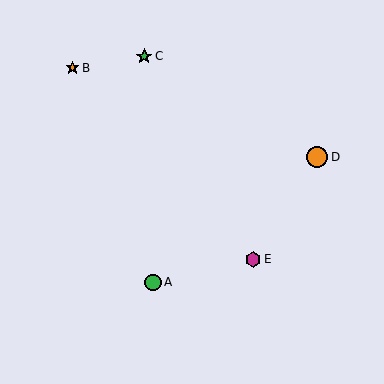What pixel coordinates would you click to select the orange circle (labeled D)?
Click at (317, 157) to select the orange circle D.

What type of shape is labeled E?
Shape E is a magenta hexagon.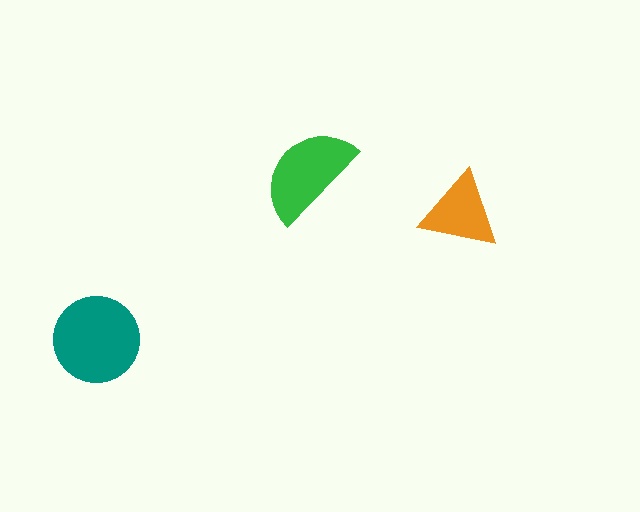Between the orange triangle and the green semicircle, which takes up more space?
The green semicircle.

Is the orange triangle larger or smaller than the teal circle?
Smaller.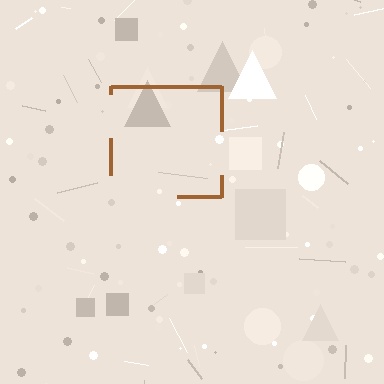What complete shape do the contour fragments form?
The contour fragments form a square.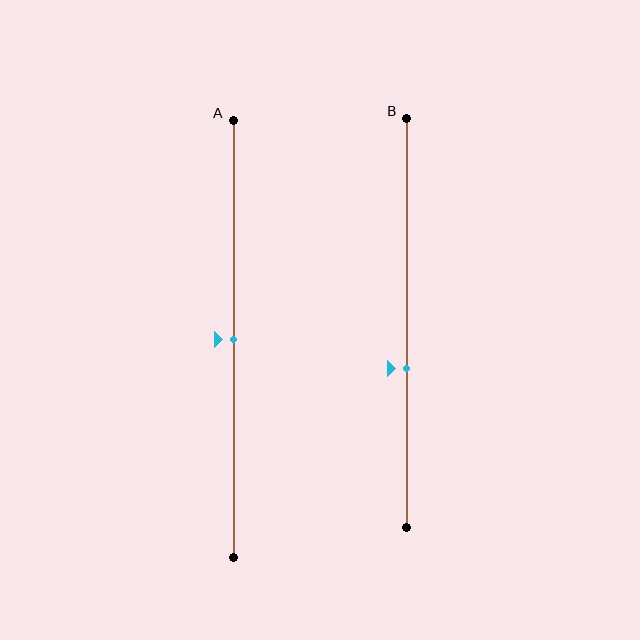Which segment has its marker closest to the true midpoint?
Segment A has its marker closest to the true midpoint.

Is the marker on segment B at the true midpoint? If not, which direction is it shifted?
No, the marker on segment B is shifted downward by about 11% of the segment length.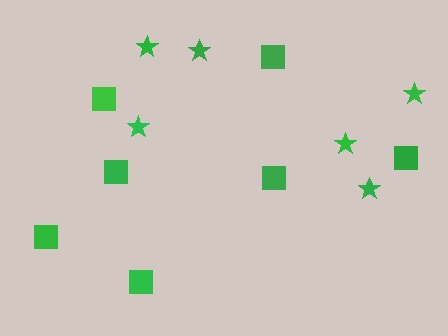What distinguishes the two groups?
There are 2 groups: one group of stars (6) and one group of squares (7).